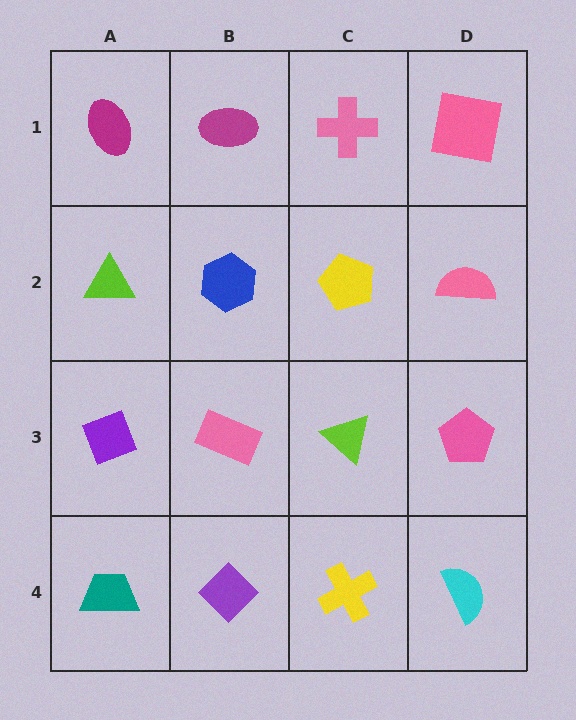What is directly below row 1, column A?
A lime triangle.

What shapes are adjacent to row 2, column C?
A pink cross (row 1, column C), a lime triangle (row 3, column C), a blue hexagon (row 2, column B), a pink semicircle (row 2, column D).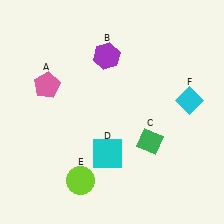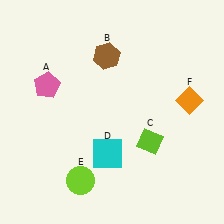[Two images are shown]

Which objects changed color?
B changed from purple to brown. C changed from green to lime. F changed from cyan to orange.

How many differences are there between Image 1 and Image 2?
There are 3 differences between the two images.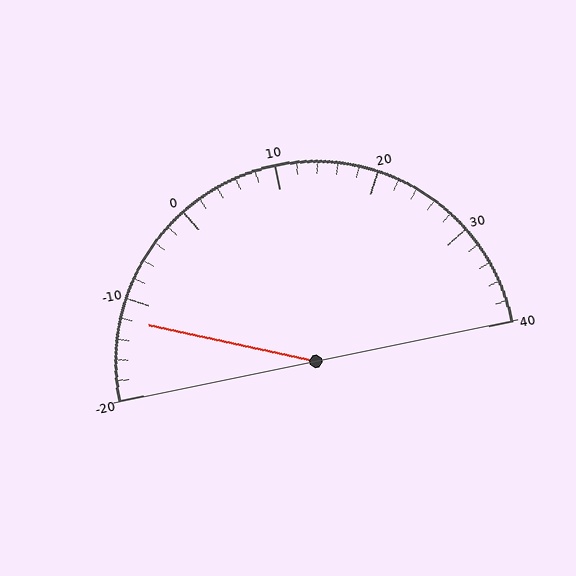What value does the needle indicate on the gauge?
The needle indicates approximately -12.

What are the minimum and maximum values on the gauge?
The gauge ranges from -20 to 40.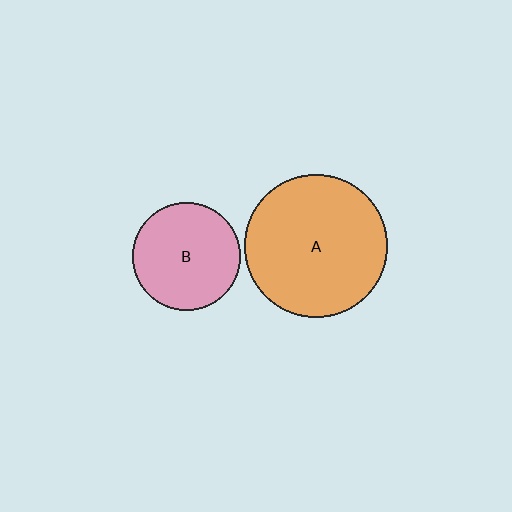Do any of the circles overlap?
No, none of the circles overlap.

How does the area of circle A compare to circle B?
Approximately 1.8 times.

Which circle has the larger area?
Circle A (orange).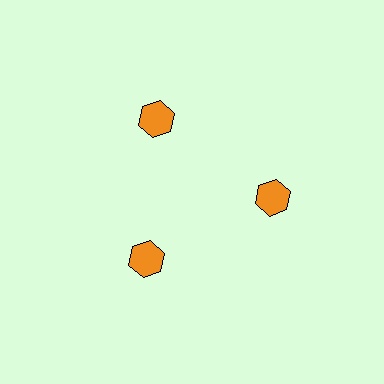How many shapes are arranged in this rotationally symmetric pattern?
There are 3 shapes, arranged in 3 groups of 1.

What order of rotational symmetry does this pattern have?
This pattern has 3-fold rotational symmetry.